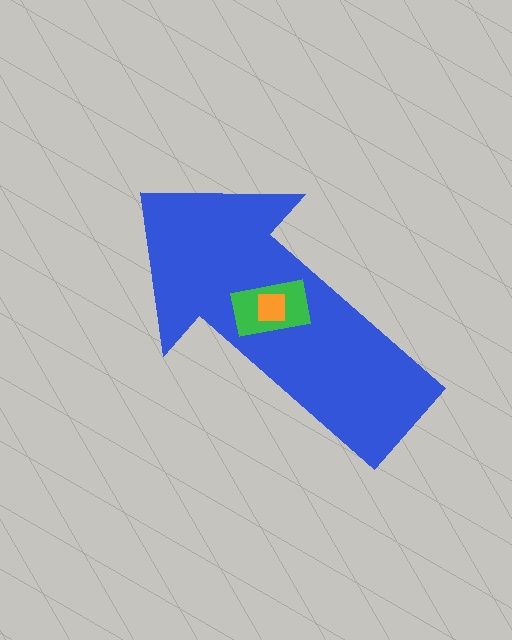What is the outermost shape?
The blue arrow.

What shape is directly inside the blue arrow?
The green rectangle.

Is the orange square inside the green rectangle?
Yes.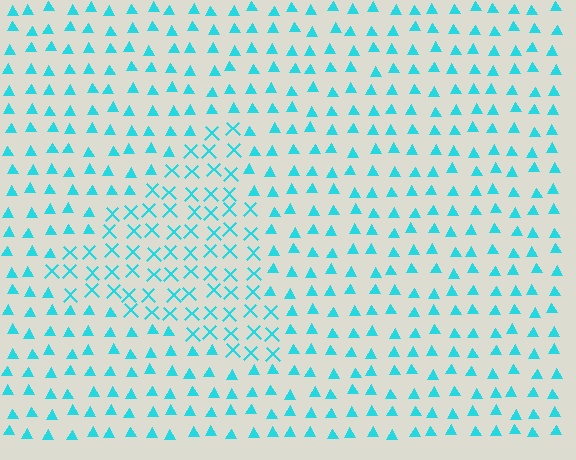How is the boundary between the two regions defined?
The boundary is defined by a change in element shape: X marks inside vs. triangles outside. All elements share the same color and spacing.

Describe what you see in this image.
The image is filled with small cyan elements arranged in a uniform grid. A triangle-shaped region contains X marks, while the surrounding area contains triangles. The boundary is defined purely by the change in element shape.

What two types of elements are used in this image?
The image uses X marks inside the triangle region and triangles outside it.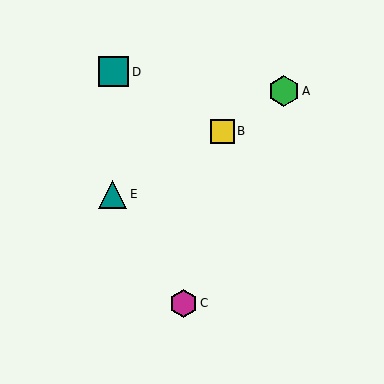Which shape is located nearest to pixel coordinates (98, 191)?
The teal triangle (labeled E) at (113, 194) is nearest to that location.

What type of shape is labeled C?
Shape C is a magenta hexagon.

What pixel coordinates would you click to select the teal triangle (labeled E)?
Click at (113, 194) to select the teal triangle E.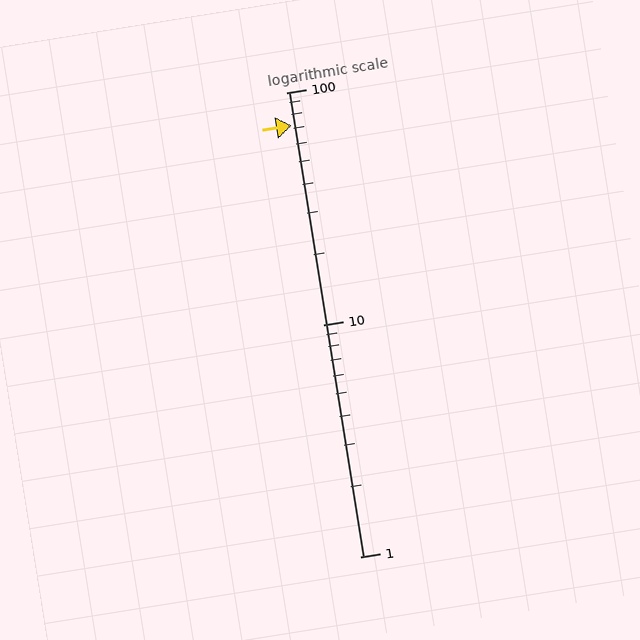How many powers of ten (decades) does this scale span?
The scale spans 2 decades, from 1 to 100.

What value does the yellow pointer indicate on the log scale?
The pointer indicates approximately 72.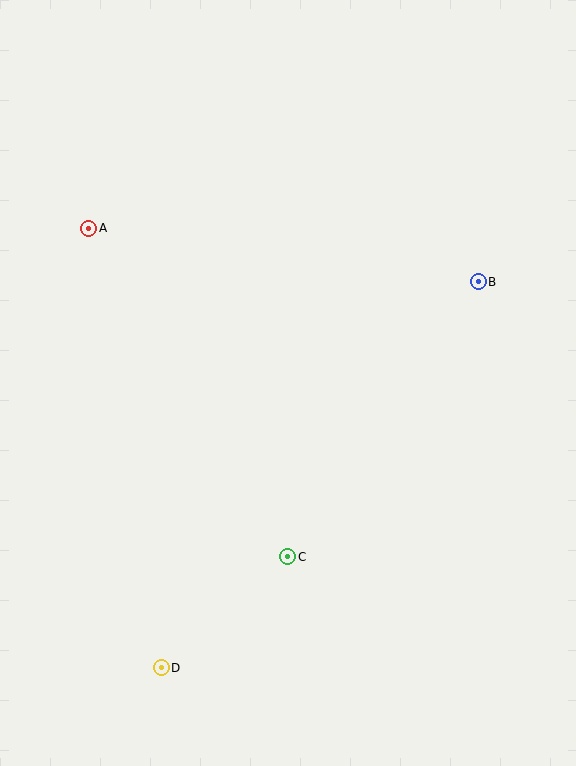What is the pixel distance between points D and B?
The distance between D and B is 499 pixels.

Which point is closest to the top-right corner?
Point B is closest to the top-right corner.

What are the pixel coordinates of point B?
Point B is at (478, 282).